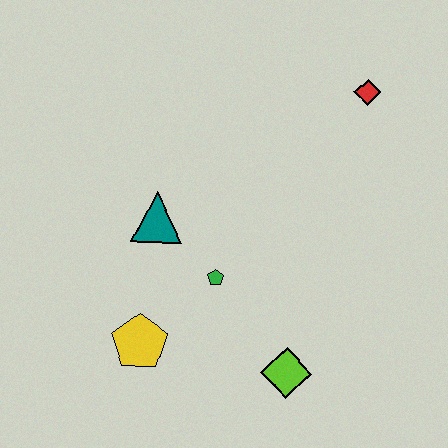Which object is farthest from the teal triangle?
The red diamond is farthest from the teal triangle.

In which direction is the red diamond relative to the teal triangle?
The red diamond is to the right of the teal triangle.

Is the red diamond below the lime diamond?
No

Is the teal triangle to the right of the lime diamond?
No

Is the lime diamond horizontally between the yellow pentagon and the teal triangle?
No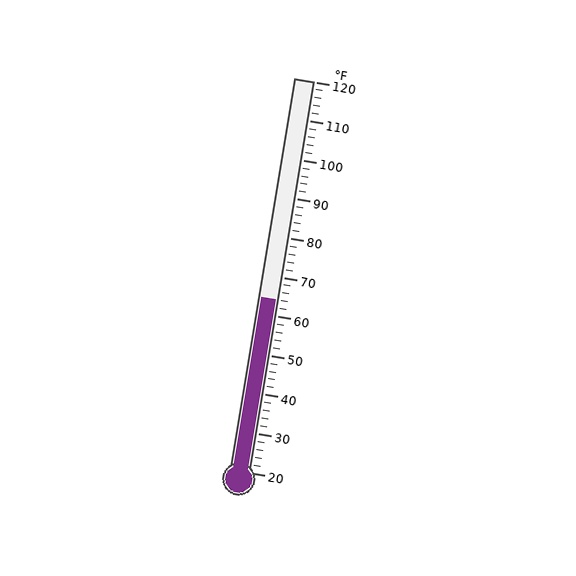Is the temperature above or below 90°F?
The temperature is below 90°F.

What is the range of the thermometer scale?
The thermometer scale ranges from 20°F to 120°F.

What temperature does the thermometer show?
The thermometer shows approximately 64°F.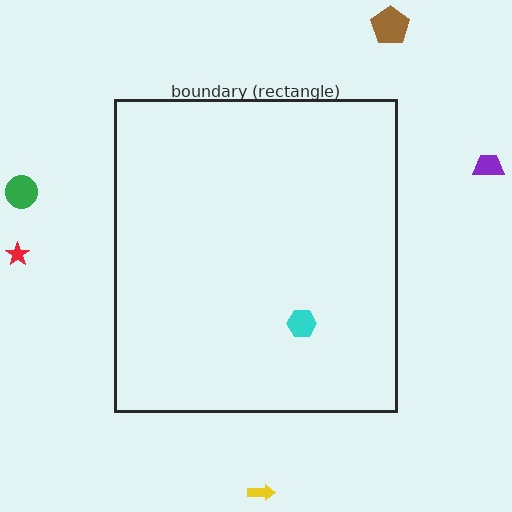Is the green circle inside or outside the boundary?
Outside.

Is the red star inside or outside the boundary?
Outside.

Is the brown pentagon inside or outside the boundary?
Outside.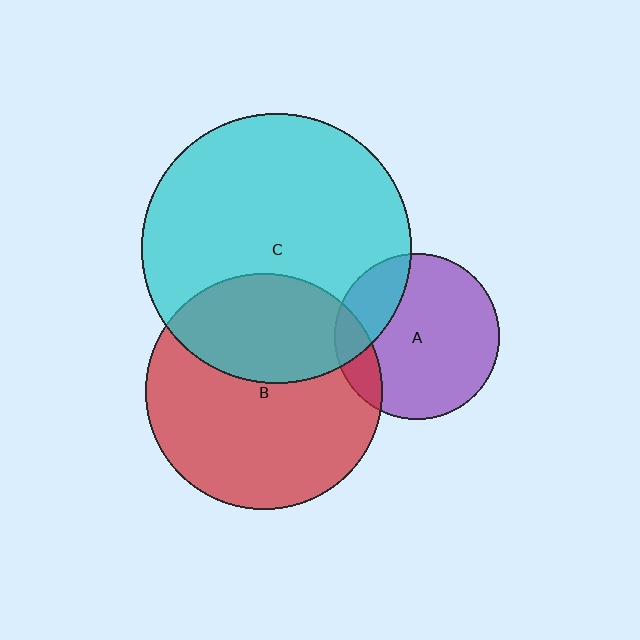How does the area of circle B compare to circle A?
Approximately 2.0 times.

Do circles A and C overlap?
Yes.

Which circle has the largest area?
Circle C (cyan).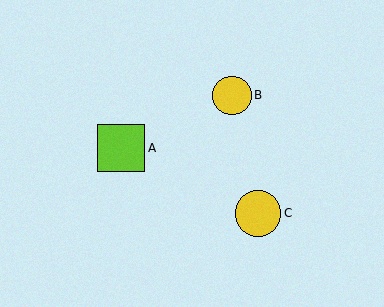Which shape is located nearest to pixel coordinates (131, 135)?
The lime square (labeled A) at (121, 148) is nearest to that location.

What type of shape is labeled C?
Shape C is a yellow circle.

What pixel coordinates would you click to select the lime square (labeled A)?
Click at (121, 148) to select the lime square A.